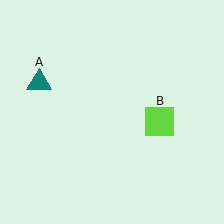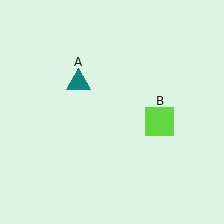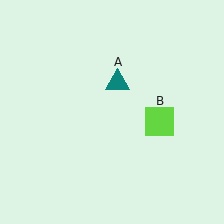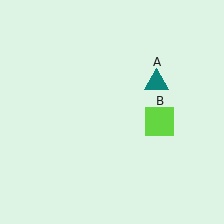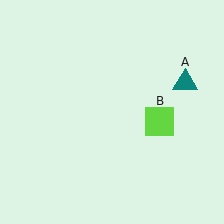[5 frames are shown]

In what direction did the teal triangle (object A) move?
The teal triangle (object A) moved right.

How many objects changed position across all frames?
1 object changed position: teal triangle (object A).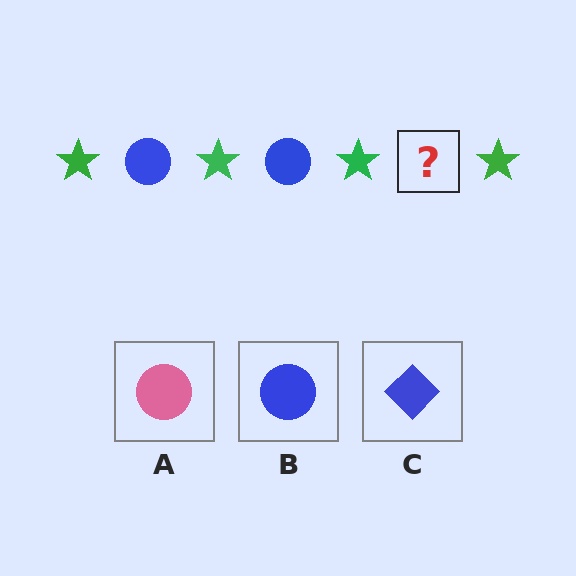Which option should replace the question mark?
Option B.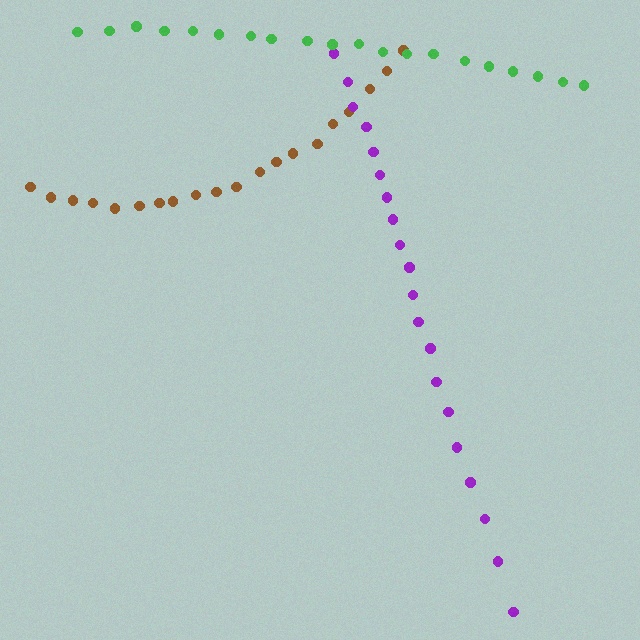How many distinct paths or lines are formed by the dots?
There are 3 distinct paths.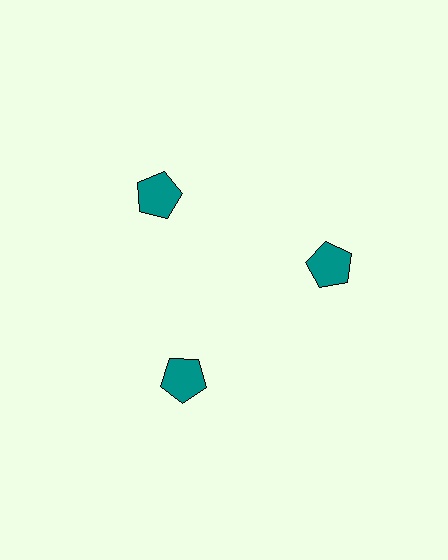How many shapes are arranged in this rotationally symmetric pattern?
There are 3 shapes, arranged in 3 groups of 1.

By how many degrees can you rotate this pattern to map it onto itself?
The pattern maps onto itself every 120 degrees of rotation.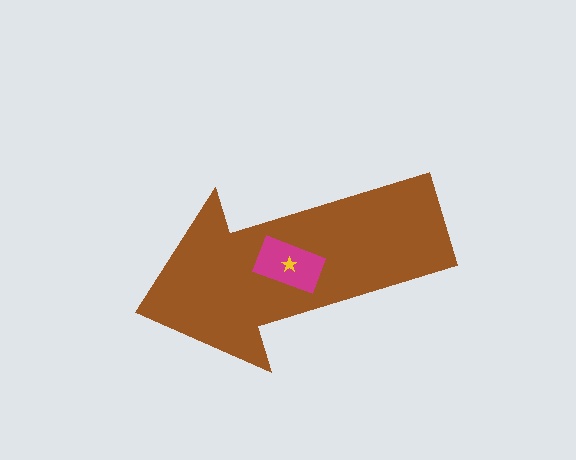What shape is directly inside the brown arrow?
The magenta rectangle.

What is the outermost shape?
The brown arrow.